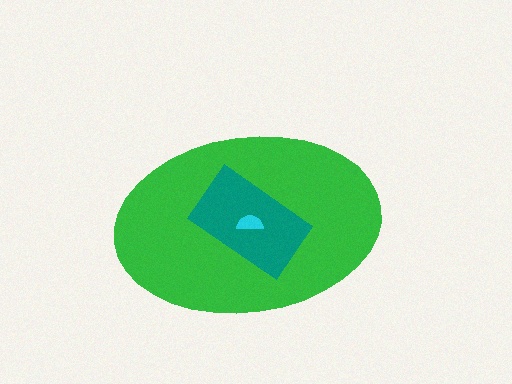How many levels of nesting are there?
3.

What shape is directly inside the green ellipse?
The teal rectangle.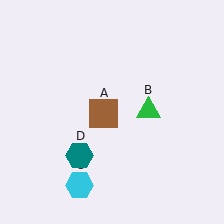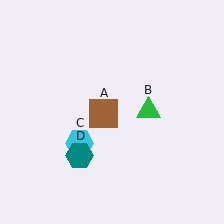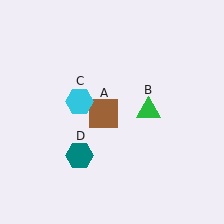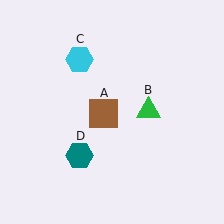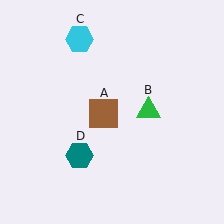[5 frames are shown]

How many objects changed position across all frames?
1 object changed position: cyan hexagon (object C).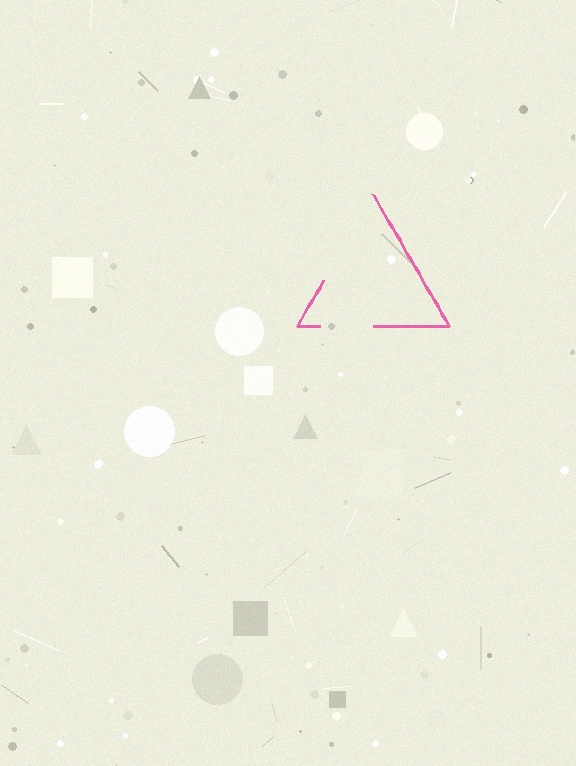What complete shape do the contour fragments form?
The contour fragments form a triangle.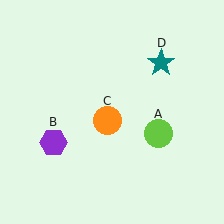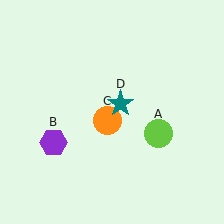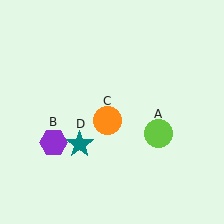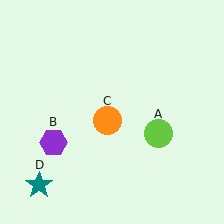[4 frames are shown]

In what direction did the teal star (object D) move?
The teal star (object D) moved down and to the left.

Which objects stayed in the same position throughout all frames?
Lime circle (object A) and purple hexagon (object B) and orange circle (object C) remained stationary.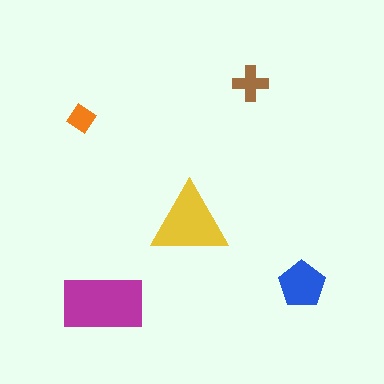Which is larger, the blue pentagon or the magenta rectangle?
The magenta rectangle.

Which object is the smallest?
The orange diamond.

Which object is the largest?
The magenta rectangle.